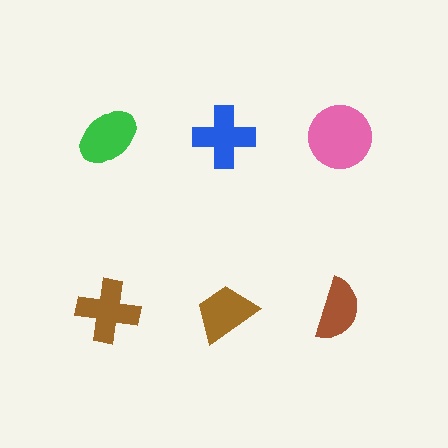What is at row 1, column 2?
A blue cross.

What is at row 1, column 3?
A pink circle.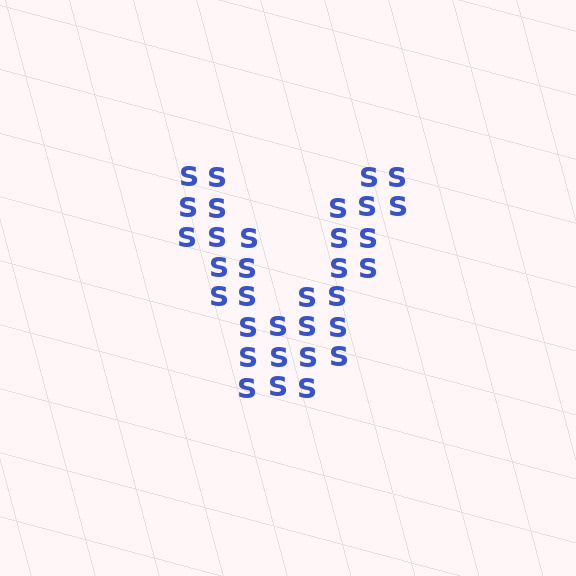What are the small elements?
The small elements are letter S's.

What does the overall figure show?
The overall figure shows the letter V.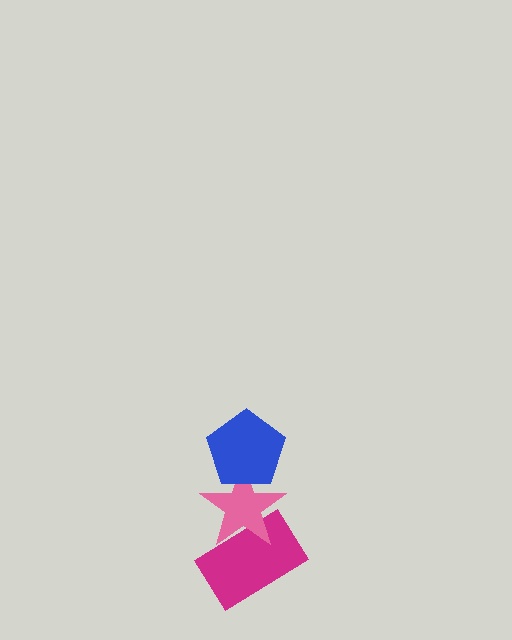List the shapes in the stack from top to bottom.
From top to bottom: the blue pentagon, the pink star, the magenta rectangle.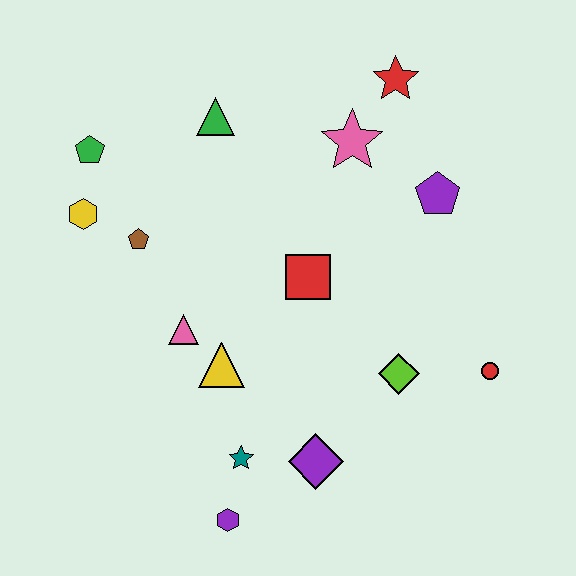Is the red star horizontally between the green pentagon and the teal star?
No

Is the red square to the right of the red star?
No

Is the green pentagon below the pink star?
Yes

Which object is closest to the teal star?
The purple hexagon is closest to the teal star.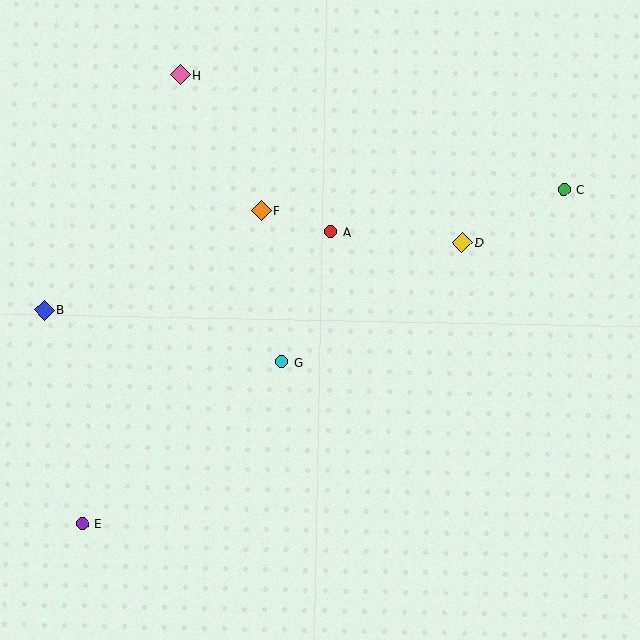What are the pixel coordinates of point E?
Point E is at (82, 524).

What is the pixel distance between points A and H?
The distance between A and H is 218 pixels.